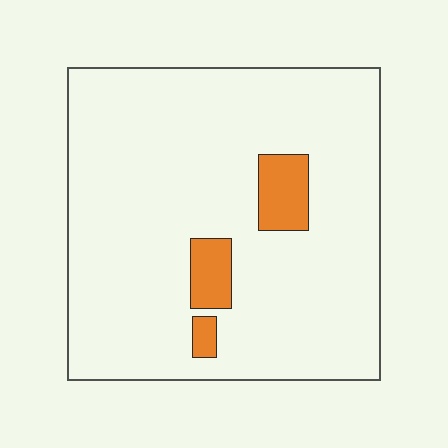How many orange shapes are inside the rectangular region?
3.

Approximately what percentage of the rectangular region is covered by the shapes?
Approximately 10%.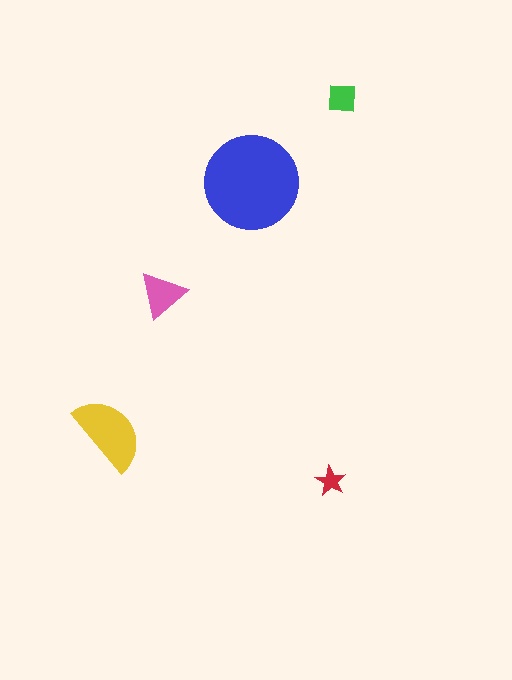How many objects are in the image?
There are 5 objects in the image.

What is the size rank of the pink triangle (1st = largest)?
3rd.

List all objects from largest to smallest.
The blue circle, the yellow semicircle, the pink triangle, the green square, the red star.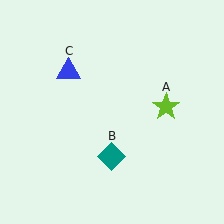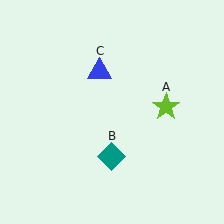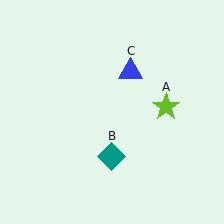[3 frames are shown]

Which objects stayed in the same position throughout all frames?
Lime star (object A) and teal diamond (object B) remained stationary.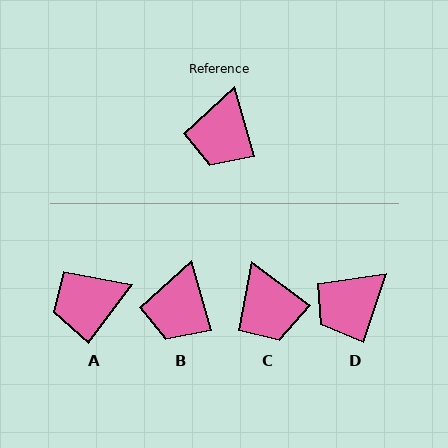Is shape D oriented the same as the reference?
No, it is off by about 34 degrees.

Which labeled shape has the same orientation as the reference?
B.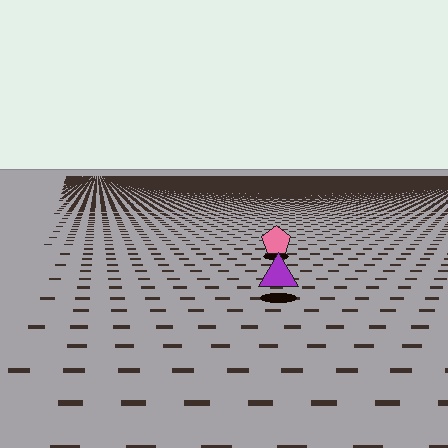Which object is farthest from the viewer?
The pink pentagon is farthest from the viewer. It appears smaller and the ground texture around it is denser.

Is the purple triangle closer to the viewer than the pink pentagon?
Yes. The purple triangle is closer — you can tell from the texture gradient: the ground texture is coarser near it.